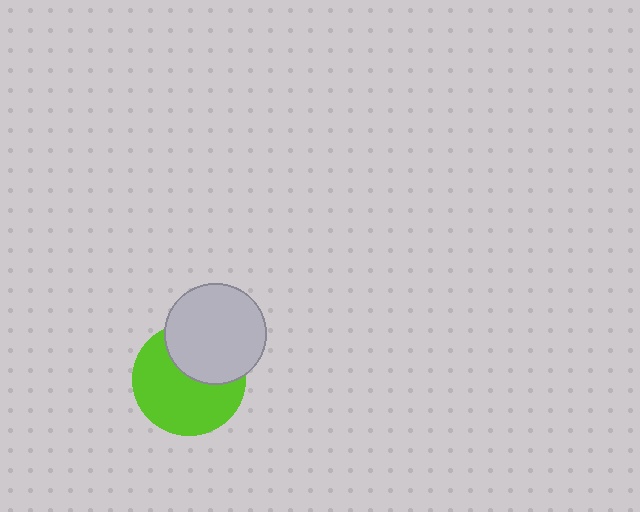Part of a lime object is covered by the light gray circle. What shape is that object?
It is a circle.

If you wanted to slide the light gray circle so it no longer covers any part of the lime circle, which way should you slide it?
Slide it up — that is the most direct way to separate the two shapes.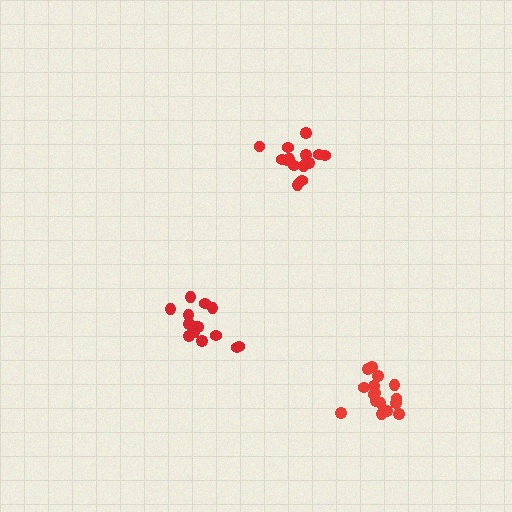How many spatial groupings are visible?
There are 3 spatial groupings.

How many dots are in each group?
Group 1: 16 dots, Group 2: 14 dots, Group 3: 14 dots (44 total).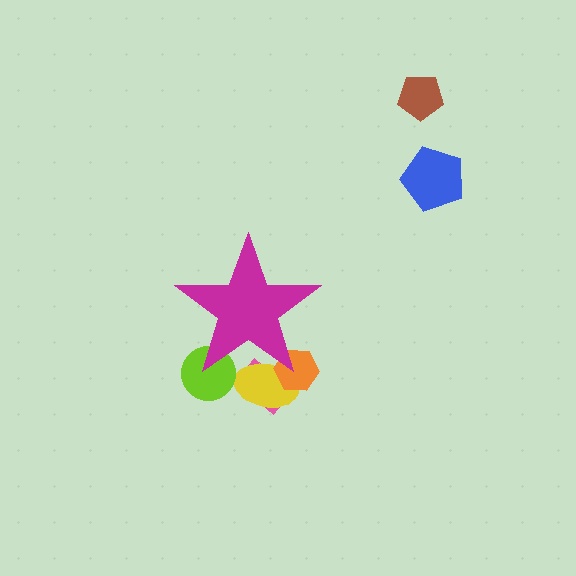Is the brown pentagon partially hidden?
No, the brown pentagon is fully visible.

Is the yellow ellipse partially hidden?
Yes, the yellow ellipse is partially hidden behind the magenta star.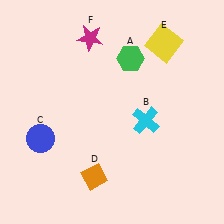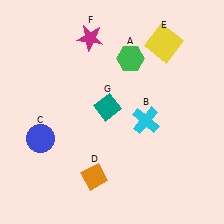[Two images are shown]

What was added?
A teal diamond (G) was added in Image 2.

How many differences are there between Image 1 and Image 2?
There is 1 difference between the two images.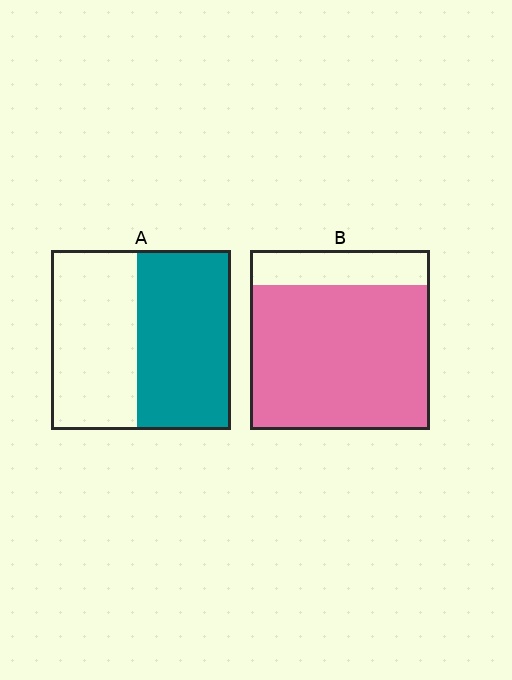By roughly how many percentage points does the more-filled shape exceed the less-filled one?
By roughly 30 percentage points (B over A).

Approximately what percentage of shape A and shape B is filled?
A is approximately 50% and B is approximately 80%.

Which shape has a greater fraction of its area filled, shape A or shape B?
Shape B.